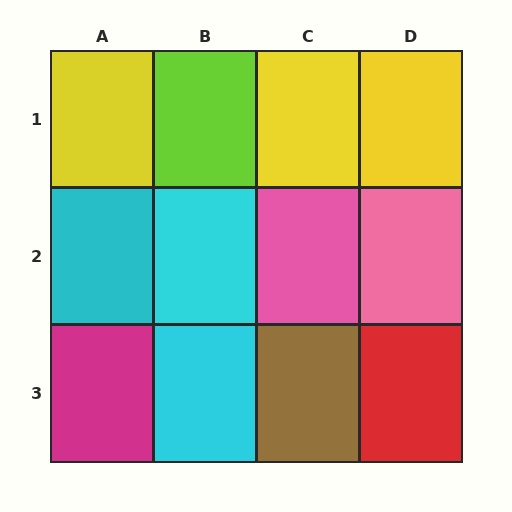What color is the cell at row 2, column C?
Pink.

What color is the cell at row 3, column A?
Magenta.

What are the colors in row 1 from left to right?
Yellow, lime, yellow, yellow.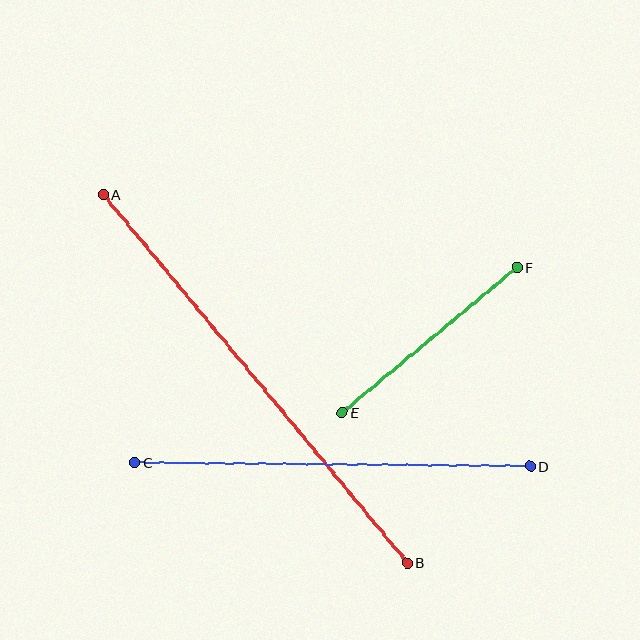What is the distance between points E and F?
The distance is approximately 227 pixels.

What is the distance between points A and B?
The distance is approximately 478 pixels.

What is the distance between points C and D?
The distance is approximately 396 pixels.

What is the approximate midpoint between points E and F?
The midpoint is at approximately (430, 340) pixels.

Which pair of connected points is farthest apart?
Points A and B are farthest apart.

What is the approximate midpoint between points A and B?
The midpoint is at approximately (255, 379) pixels.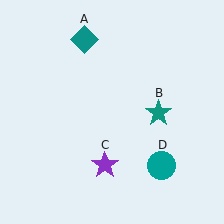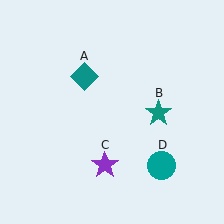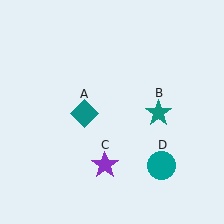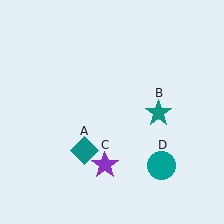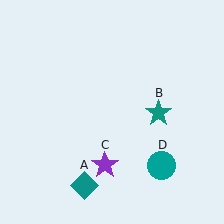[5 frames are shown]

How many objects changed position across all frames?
1 object changed position: teal diamond (object A).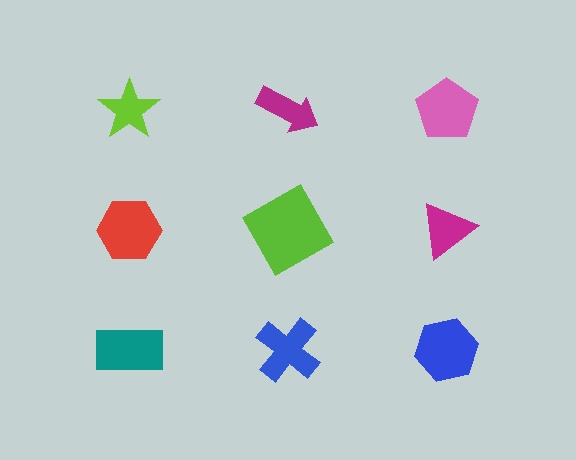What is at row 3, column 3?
A blue hexagon.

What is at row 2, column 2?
A lime square.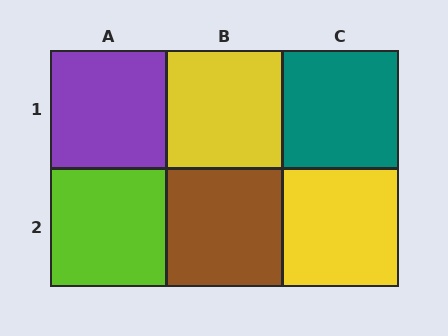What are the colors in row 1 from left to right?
Purple, yellow, teal.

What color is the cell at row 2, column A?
Lime.